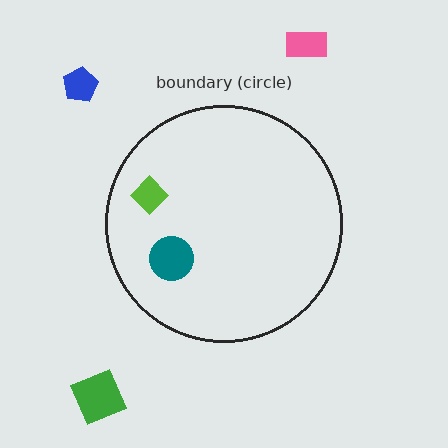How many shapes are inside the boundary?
2 inside, 3 outside.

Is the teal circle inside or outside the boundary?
Inside.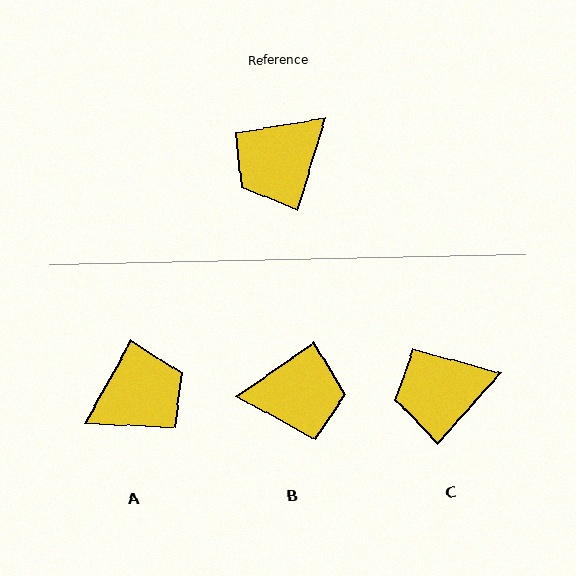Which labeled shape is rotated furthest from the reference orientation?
A, about 168 degrees away.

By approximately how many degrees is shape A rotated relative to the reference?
Approximately 168 degrees counter-clockwise.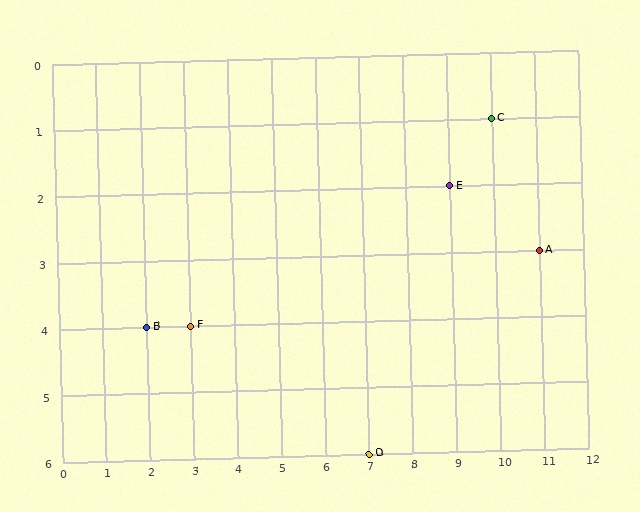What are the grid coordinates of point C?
Point C is at grid coordinates (10, 1).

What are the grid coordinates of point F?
Point F is at grid coordinates (3, 4).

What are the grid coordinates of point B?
Point B is at grid coordinates (2, 4).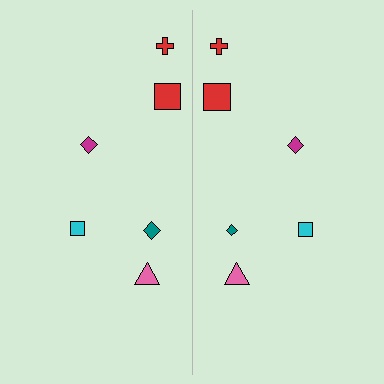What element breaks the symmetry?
The teal diamond on the right side has a different size than its mirror counterpart.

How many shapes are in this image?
There are 12 shapes in this image.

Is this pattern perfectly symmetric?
No, the pattern is not perfectly symmetric. The teal diamond on the right side has a different size than its mirror counterpart.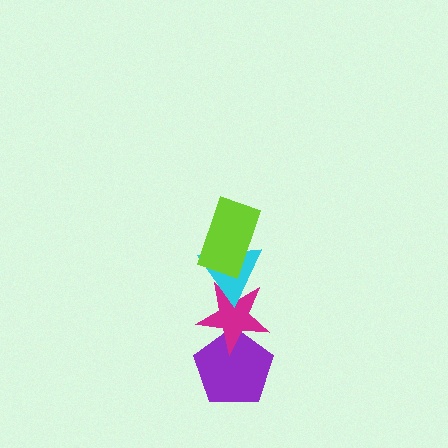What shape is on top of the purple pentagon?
The magenta star is on top of the purple pentagon.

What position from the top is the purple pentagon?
The purple pentagon is 4th from the top.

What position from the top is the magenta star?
The magenta star is 3rd from the top.